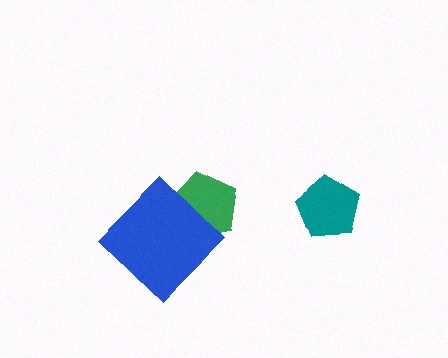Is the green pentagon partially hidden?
Yes, it is partially covered by another shape.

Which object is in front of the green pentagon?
The blue diamond is in front of the green pentagon.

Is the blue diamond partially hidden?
No, no other shape covers it.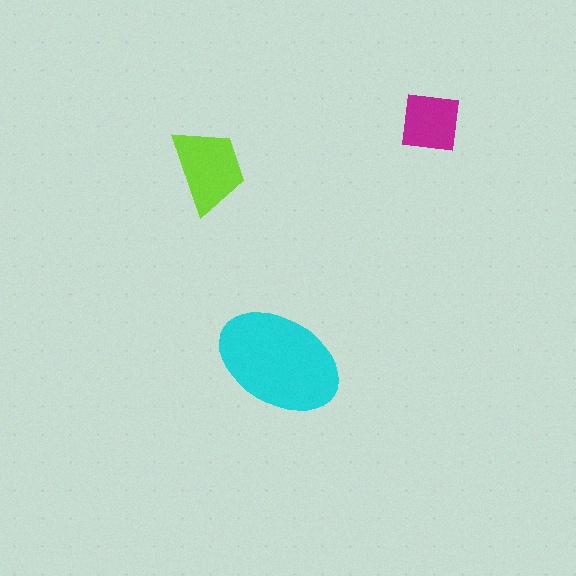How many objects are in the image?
There are 3 objects in the image.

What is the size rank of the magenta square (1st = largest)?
3rd.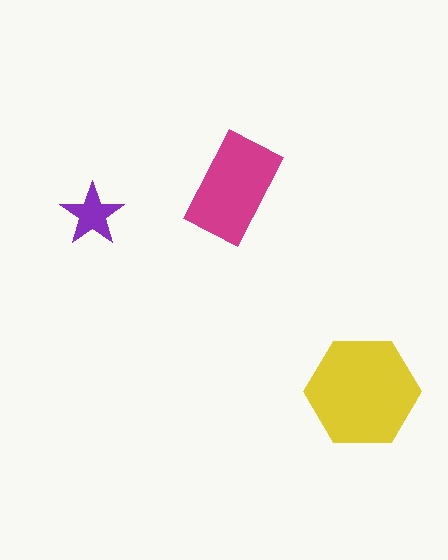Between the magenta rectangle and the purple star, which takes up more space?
The magenta rectangle.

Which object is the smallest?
The purple star.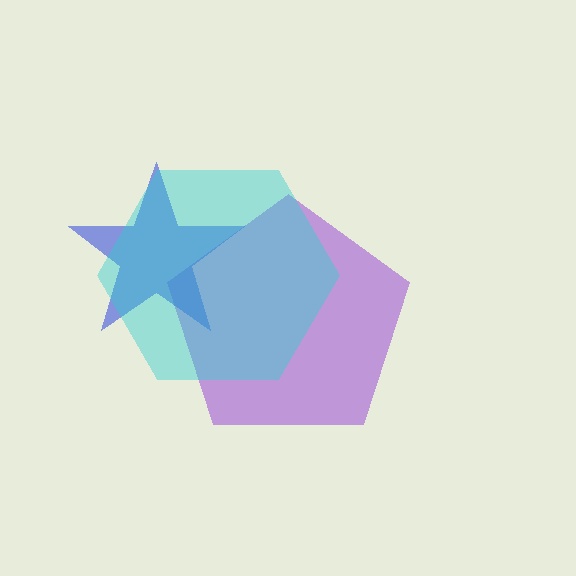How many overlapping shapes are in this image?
There are 3 overlapping shapes in the image.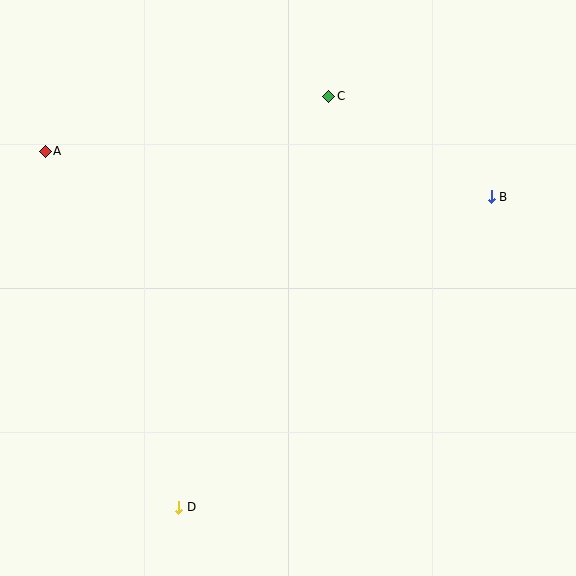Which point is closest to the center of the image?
Point C at (329, 96) is closest to the center.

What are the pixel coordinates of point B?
Point B is at (491, 197).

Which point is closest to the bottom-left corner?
Point D is closest to the bottom-left corner.